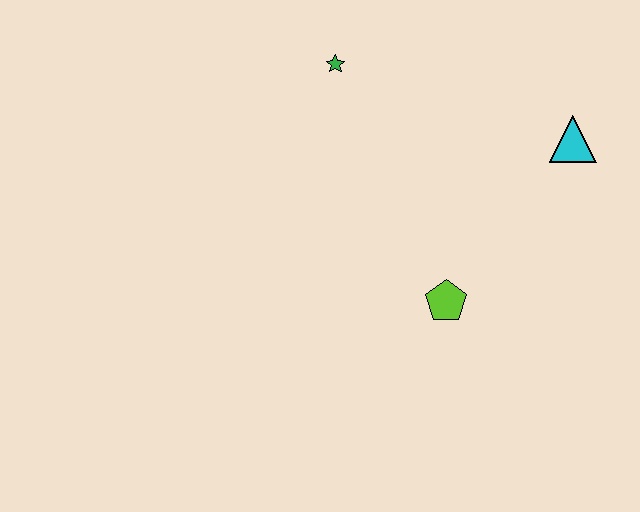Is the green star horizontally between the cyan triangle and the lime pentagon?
No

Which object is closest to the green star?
The cyan triangle is closest to the green star.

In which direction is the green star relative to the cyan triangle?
The green star is to the left of the cyan triangle.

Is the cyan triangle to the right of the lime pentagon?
Yes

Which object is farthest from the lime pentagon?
The green star is farthest from the lime pentagon.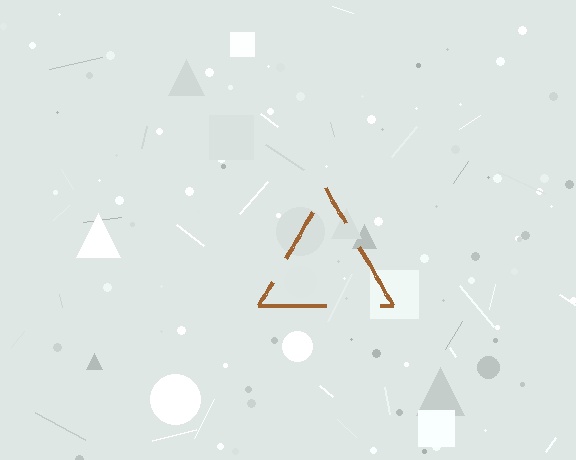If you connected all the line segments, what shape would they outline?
They would outline a triangle.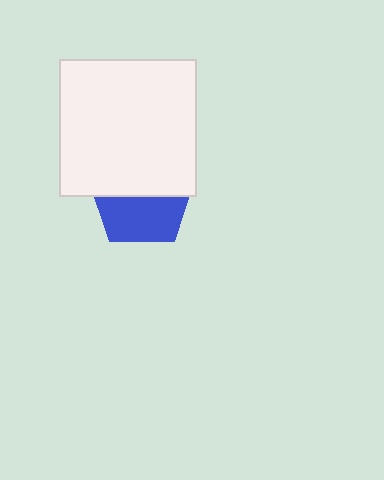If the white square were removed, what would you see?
You would see the complete blue pentagon.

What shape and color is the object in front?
The object in front is a white square.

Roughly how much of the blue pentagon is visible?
About half of it is visible (roughly 47%).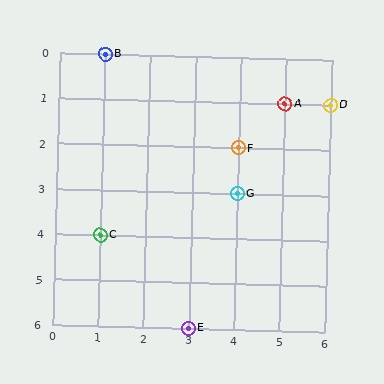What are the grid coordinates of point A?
Point A is at grid coordinates (5, 1).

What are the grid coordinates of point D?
Point D is at grid coordinates (6, 1).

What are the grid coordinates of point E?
Point E is at grid coordinates (3, 6).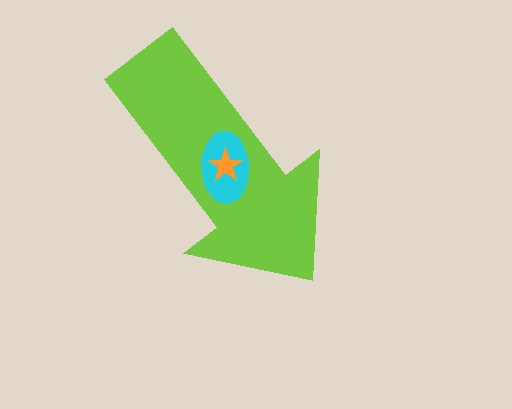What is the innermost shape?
The orange star.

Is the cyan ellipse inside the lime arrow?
Yes.